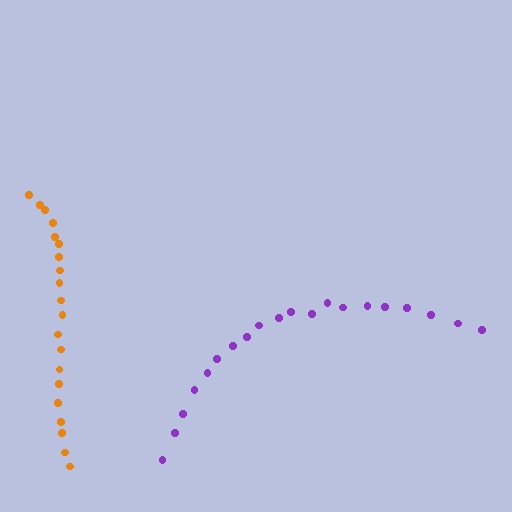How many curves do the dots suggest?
There are 2 distinct paths.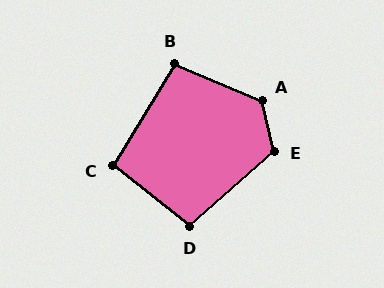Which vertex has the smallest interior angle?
C, at approximately 97 degrees.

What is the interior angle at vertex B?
Approximately 98 degrees (obtuse).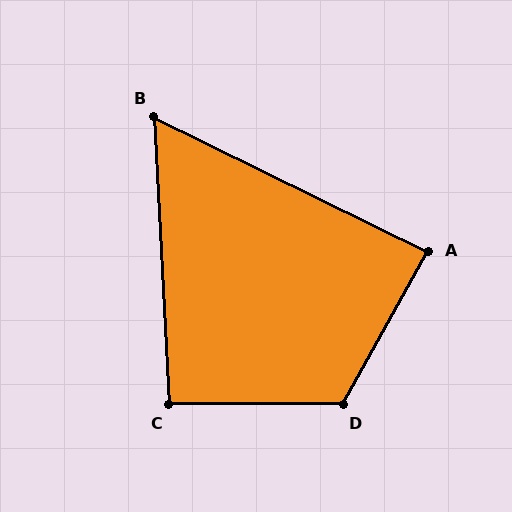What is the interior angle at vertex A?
Approximately 87 degrees (approximately right).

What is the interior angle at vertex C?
Approximately 93 degrees (approximately right).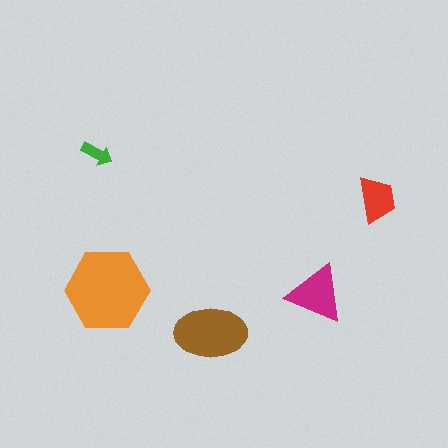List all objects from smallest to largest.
The green arrow, the red trapezoid, the magenta triangle, the brown ellipse, the orange hexagon.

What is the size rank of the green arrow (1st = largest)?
5th.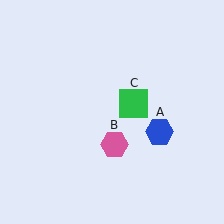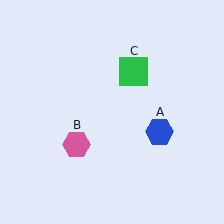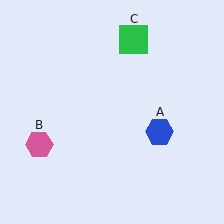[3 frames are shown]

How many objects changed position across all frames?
2 objects changed position: pink hexagon (object B), green square (object C).